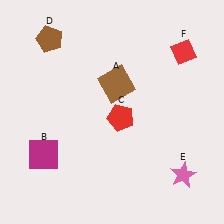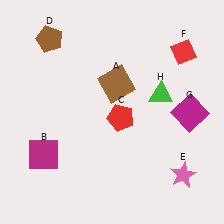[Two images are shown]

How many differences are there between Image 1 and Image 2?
There are 2 differences between the two images.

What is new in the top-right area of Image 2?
A green triangle (H) was added in the top-right area of Image 2.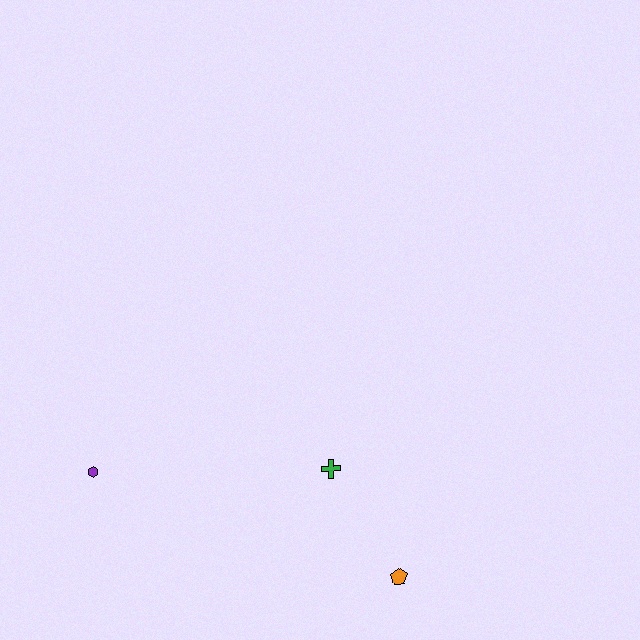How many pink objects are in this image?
There are no pink objects.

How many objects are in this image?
There are 3 objects.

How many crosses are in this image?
There is 1 cross.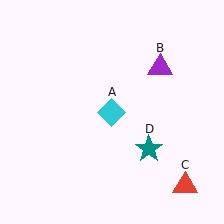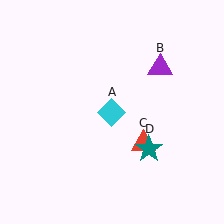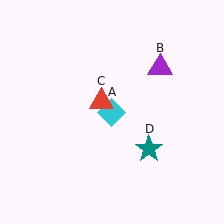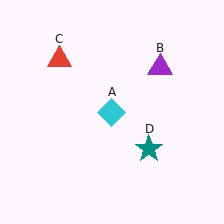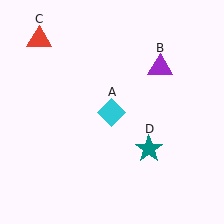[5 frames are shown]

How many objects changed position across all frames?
1 object changed position: red triangle (object C).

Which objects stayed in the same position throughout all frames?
Cyan diamond (object A) and purple triangle (object B) and teal star (object D) remained stationary.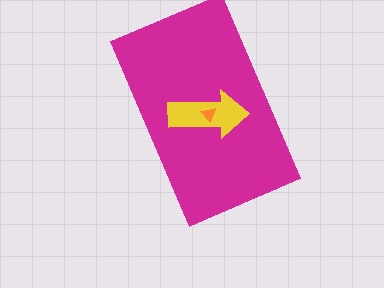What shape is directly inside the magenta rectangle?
The yellow arrow.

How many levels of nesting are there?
3.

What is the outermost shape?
The magenta rectangle.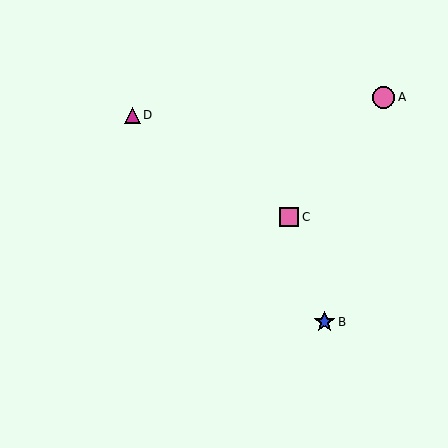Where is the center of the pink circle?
The center of the pink circle is at (384, 97).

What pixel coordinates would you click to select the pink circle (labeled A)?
Click at (384, 97) to select the pink circle A.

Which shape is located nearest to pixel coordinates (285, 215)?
The pink square (labeled C) at (289, 217) is nearest to that location.